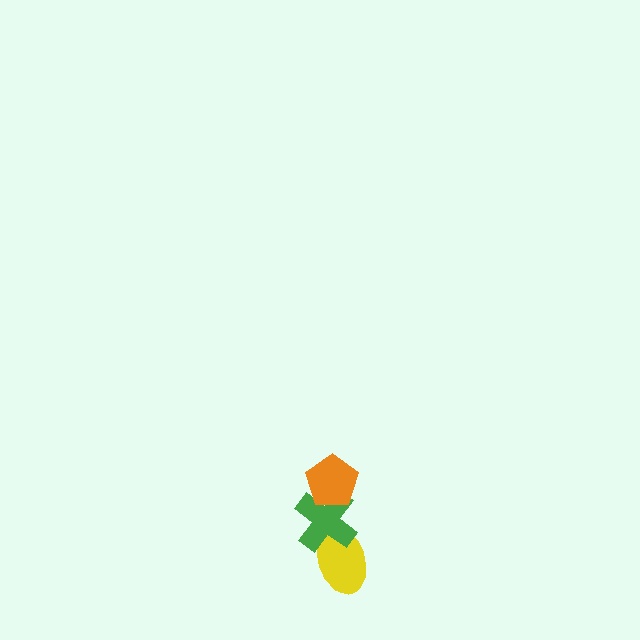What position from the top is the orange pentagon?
The orange pentagon is 1st from the top.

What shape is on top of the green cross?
The orange pentagon is on top of the green cross.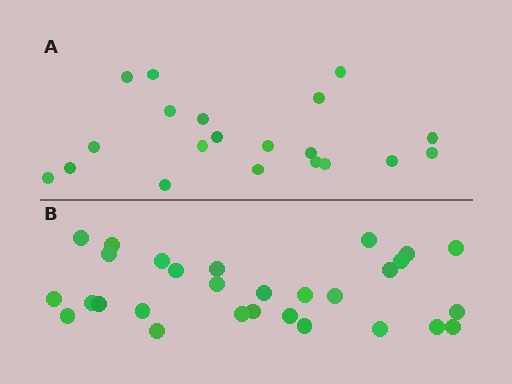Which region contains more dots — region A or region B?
Region B (the bottom region) has more dots.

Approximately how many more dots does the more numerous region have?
Region B has roughly 8 or so more dots than region A.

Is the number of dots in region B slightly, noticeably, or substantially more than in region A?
Region B has substantially more. The ratio is roughly 1.4 to 1.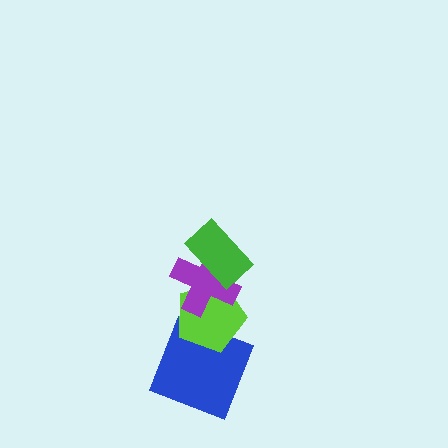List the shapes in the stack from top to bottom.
From top to bottom: the green rectangle, the purple cross, the lime pentagon, the blue square.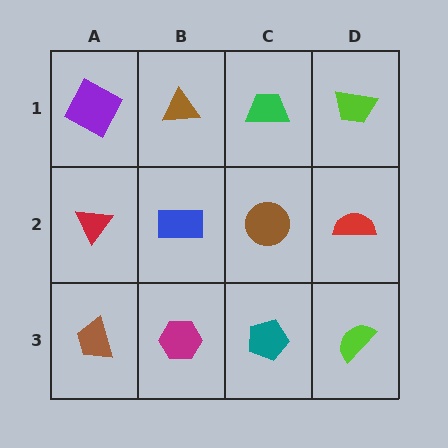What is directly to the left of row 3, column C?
A magenta hexagon.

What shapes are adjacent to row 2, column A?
A purple square (row 1, column A), a brown trapezoid (row 3, column A), a blue rectangle (row 2, column B).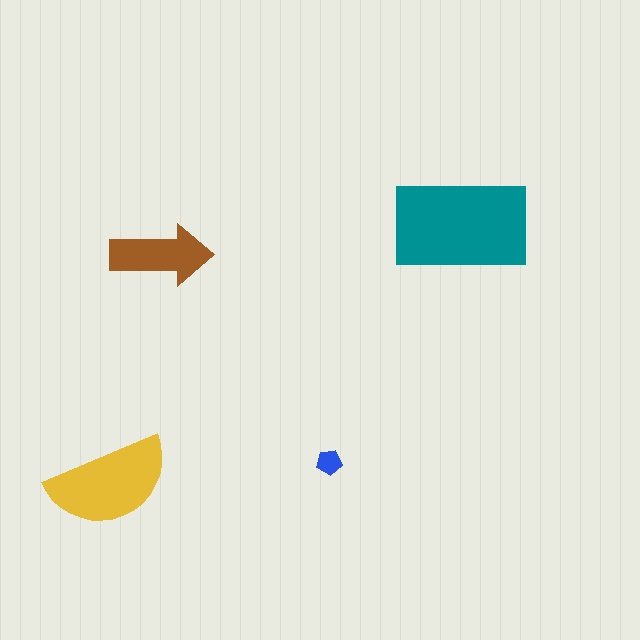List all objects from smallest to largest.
The blue pentagon, the brown arrow, the yellow semicircle, the teal rectangle.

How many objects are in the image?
There are 4 objects in the image.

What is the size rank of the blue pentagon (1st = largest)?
4th.